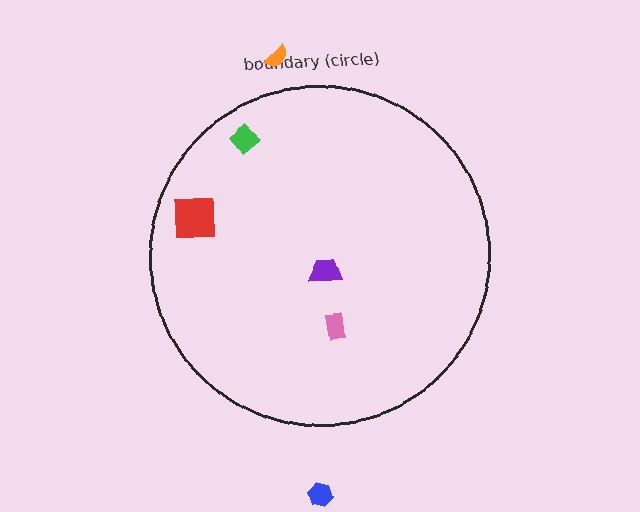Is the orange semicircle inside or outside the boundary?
Outside.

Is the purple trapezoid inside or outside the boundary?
Inside.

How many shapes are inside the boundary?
4 inside, 2 outside.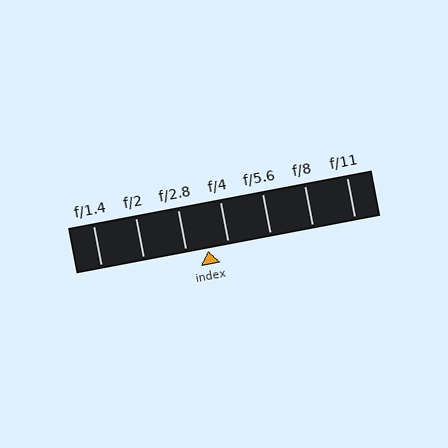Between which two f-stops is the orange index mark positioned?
The index mark is between f/2.8 and f/4.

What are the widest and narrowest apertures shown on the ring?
The widest aperture shown is f/1.4 and the narrowest is f/11.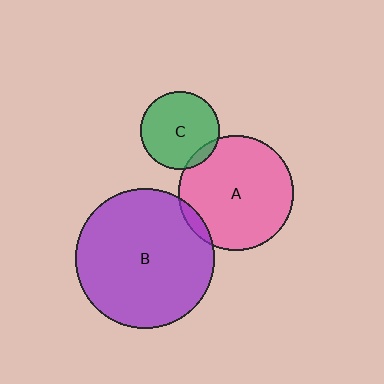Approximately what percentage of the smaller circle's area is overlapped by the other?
Approximately 10%.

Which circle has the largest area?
Circle B (purple).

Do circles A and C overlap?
Yes.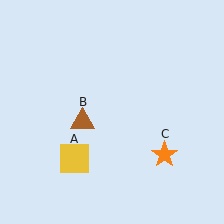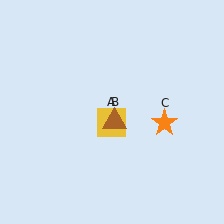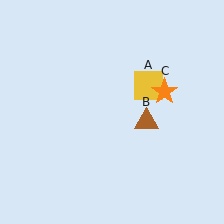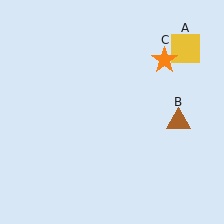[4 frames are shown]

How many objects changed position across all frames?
3 objects changed position: yellow square (object A), brown triangle (object B), orange star (object C).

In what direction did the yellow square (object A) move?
The yellow square (object A) moved up and to the right.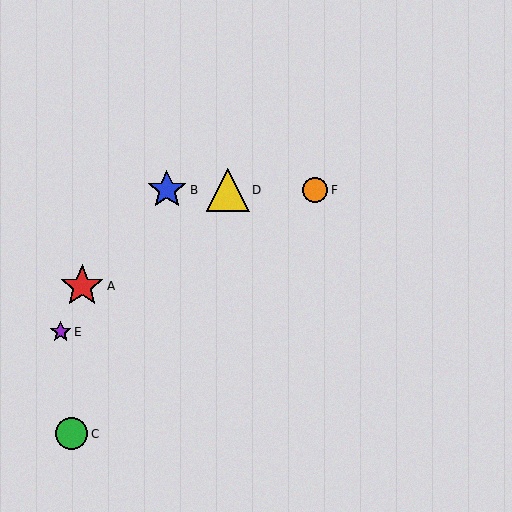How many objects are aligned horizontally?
3 objects (B, D, F) are aligned horizontally.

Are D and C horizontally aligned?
No, D is at y≈190 and C is at y≈434.